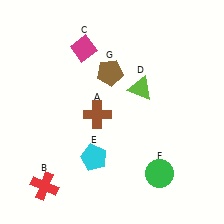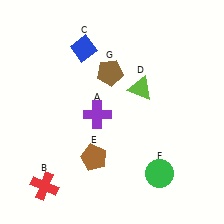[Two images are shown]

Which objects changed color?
A changed from brown to purple. C changed from magenta to blue. E changed from cyan to brown.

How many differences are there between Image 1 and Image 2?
There are 3 differences between the two images.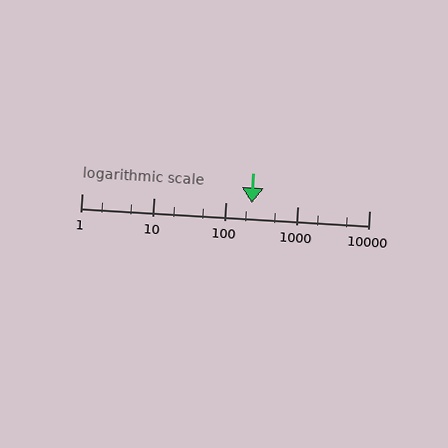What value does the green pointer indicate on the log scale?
The pointer indicates approximately 230.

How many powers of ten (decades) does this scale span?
The scale spans 4 decades, from 1 to 10000.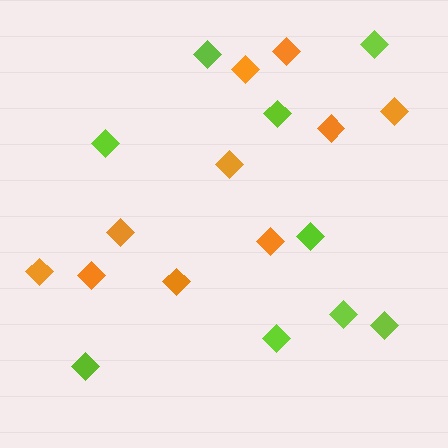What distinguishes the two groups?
There are 2 groups: one group of lime diamonds (9) and one group of orange diamonds (10).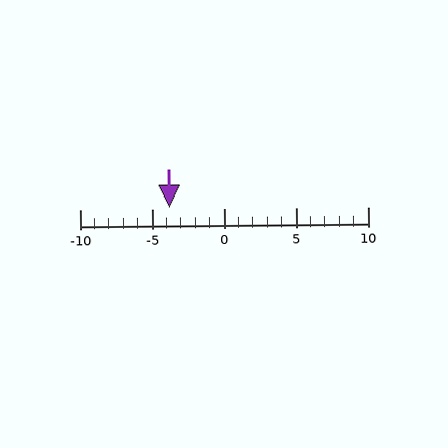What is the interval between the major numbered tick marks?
The major tick marks are spaced 5 units apart.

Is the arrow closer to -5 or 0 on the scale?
The arrow is closer to -5.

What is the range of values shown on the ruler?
The ruler shows values from -10 to 10.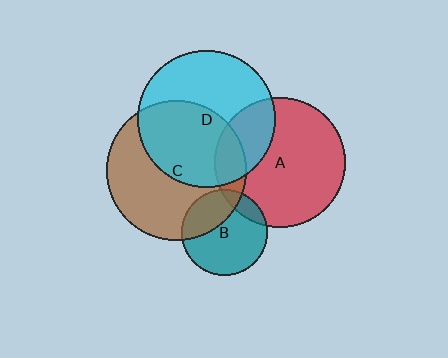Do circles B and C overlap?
Yes.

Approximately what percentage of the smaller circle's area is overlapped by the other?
Approximately 30%.